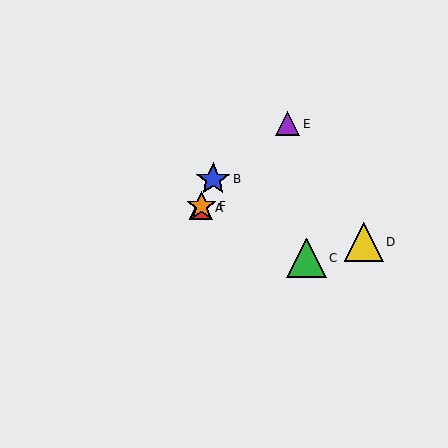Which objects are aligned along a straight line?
Objects A, B, F are aligned along a straight line.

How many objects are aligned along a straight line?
3 objects (A, B, F) are aligned along a straight line.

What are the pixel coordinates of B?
Object B is at (213, 179).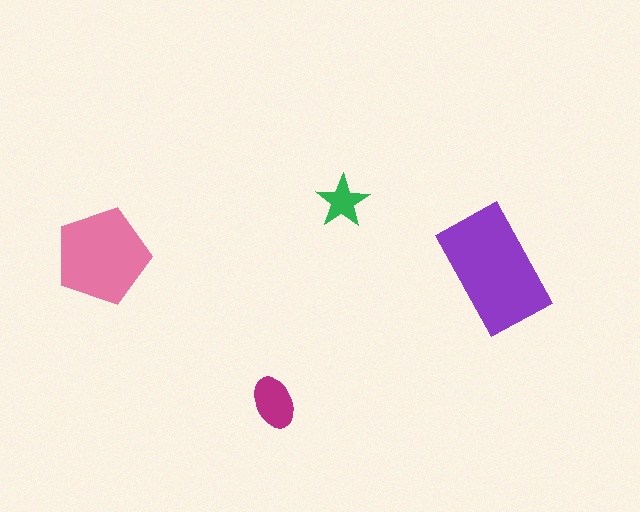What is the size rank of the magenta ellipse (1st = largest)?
3rd.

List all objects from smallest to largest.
The green star, the magenta ellipse, the pink pentagon, the purple rectangle.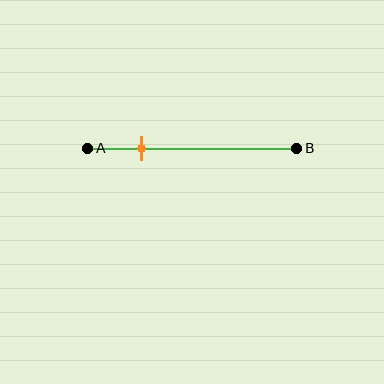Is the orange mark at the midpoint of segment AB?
No, the mark is at about 25% from A, not at the 50% midpoint.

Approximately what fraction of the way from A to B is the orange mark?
The orange mark is approximately 25% of the way from A to B.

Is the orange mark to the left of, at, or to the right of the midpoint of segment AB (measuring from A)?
The orange mark is to the left of the midpoint of segment AB.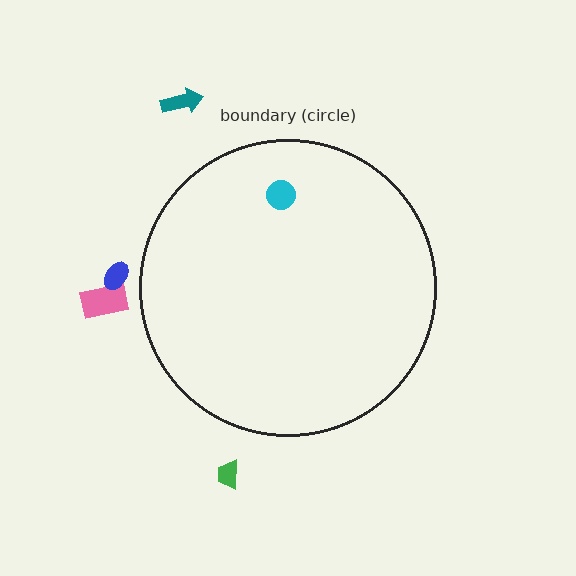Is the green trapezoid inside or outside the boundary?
Outside.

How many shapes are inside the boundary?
1 inside, 4 outside.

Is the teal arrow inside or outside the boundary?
Outside.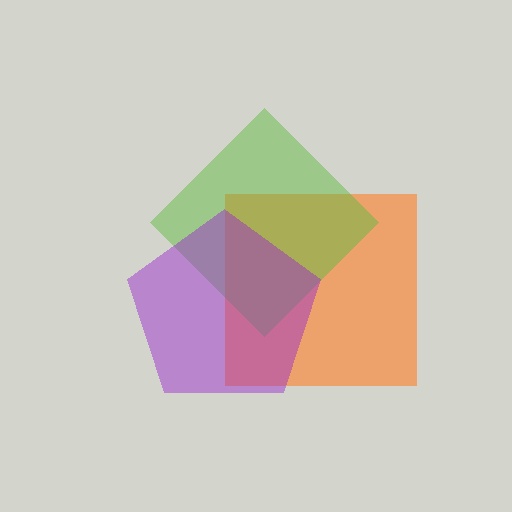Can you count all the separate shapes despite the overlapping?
Yes, there are 3 separate shapes.